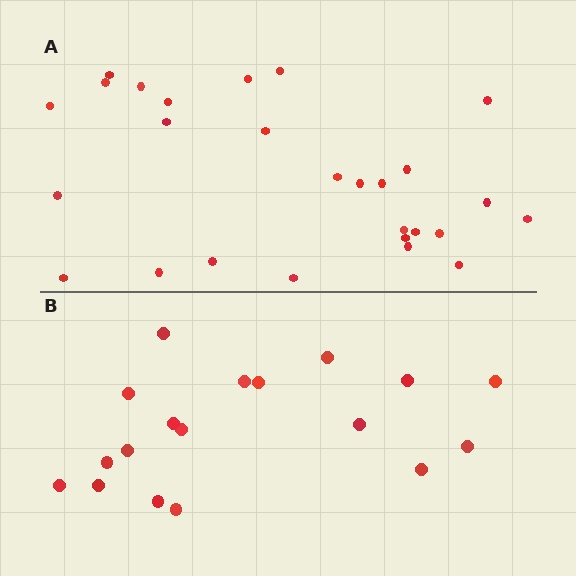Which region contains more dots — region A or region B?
Region A (the top region) has more dots.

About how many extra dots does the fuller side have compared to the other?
Region A has roughly 8 or so more dots than region B.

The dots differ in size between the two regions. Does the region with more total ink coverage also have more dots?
No. Region B has more total ink coverage because its dots are larger, but region A actually contains more individual dots. Total area can be misleading — the number of items is what matters here.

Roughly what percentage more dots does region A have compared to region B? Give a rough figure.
About 50% more.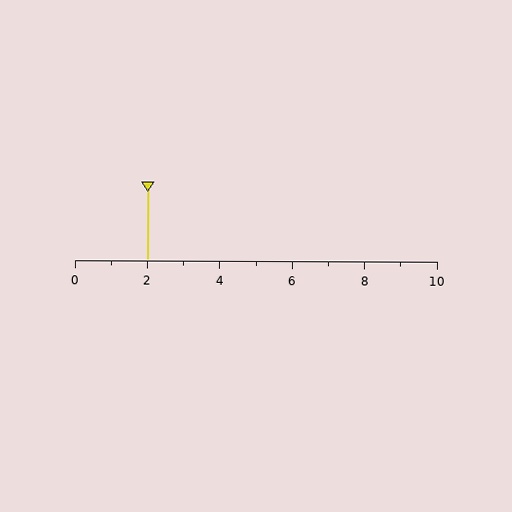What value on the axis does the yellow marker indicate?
The marker indicates approximately 2.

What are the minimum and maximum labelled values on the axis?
The axis runs from 0 to 10.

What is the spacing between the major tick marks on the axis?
The major ticks are spaced 2 apart.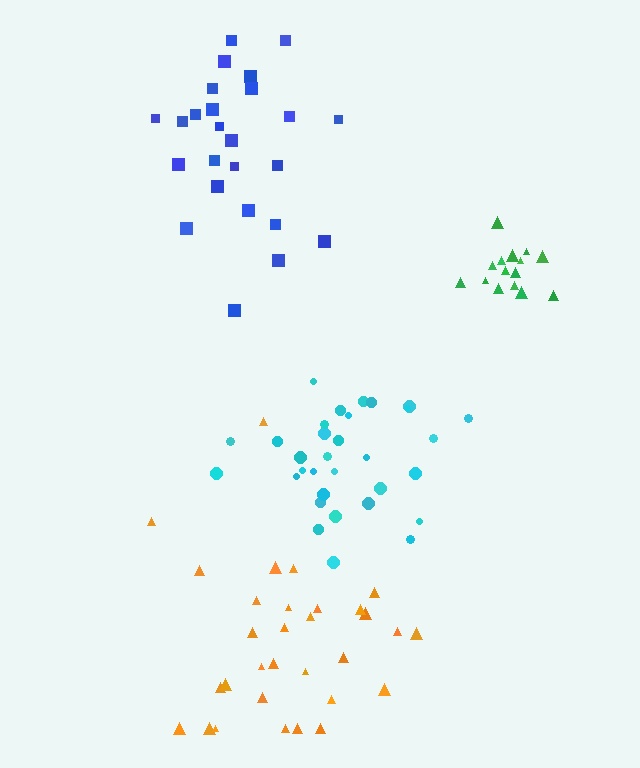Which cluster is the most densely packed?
Green.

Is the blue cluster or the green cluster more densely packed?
Green.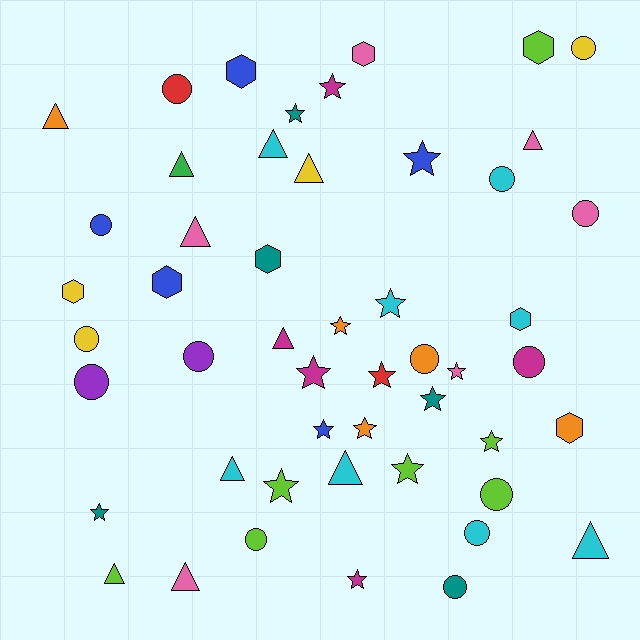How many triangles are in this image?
There are 12 triangles.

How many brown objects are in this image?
There are no brown objects.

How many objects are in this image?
There are 50 objects.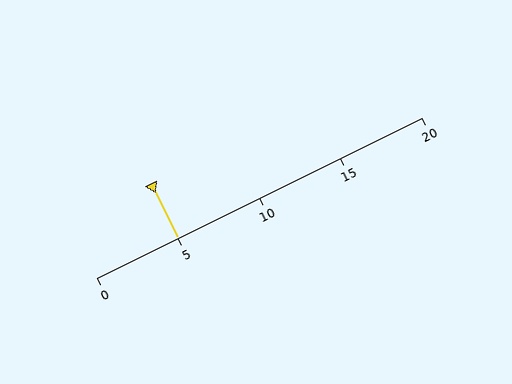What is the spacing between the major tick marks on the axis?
The major ticks are spaced 5 apart.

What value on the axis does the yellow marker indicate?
The marker indicates approximately 5.